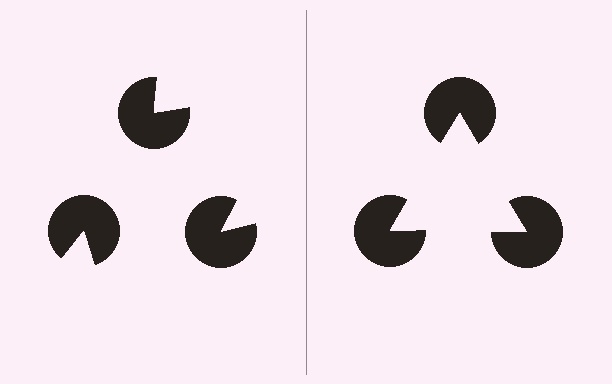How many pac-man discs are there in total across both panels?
6 — 3 on each side.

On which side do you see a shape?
An illusory triangle appears on the right side. On the left side the wedge cuts are rotated, so no coherent shape forms.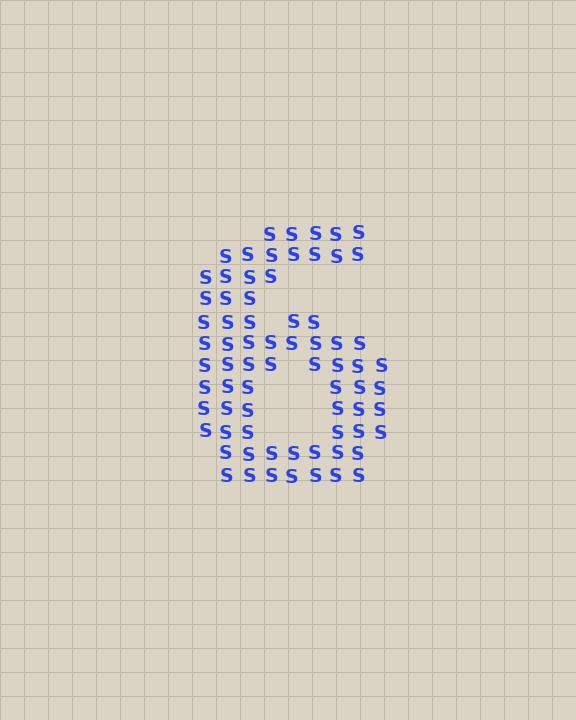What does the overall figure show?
The overall figure shows the digit 6.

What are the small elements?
The small elements are letter S's.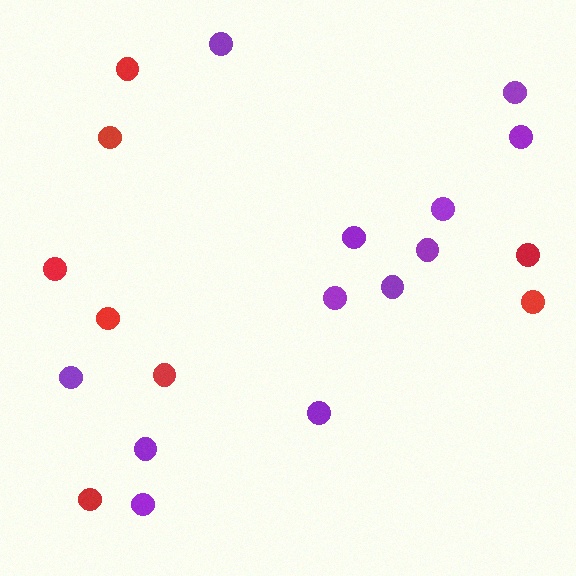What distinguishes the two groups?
There are 2 groups: one group of purple circles (12) and one group of red circles (8).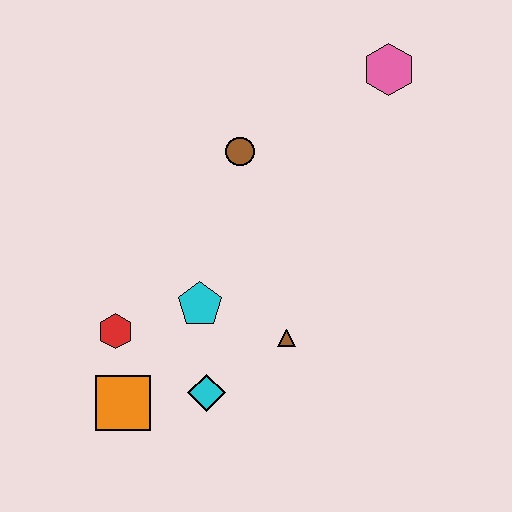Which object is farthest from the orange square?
The pink hexagon is farthest from the orange square.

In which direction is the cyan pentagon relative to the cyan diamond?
The cyan pentagon is above the cyan diamond.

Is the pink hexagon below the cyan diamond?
No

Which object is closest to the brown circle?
The cyan pentagon is closest to the brown circle.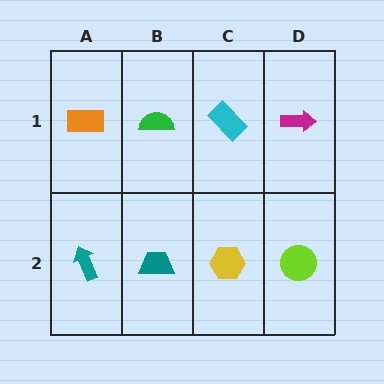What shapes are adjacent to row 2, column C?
A cyan rectangle (row 1, column C), a teal trapezoid (row 2, column B), a lime circle (row 2, column D).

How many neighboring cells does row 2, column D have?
2.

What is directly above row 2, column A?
An orange rectangle.